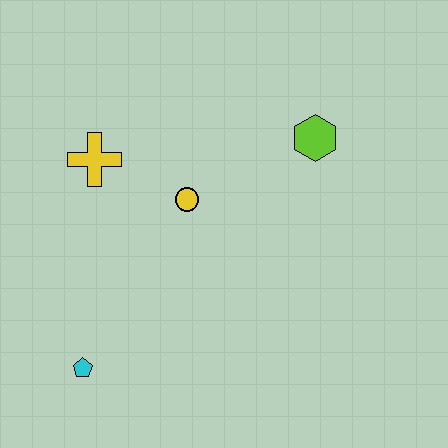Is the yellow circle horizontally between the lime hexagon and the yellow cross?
Yes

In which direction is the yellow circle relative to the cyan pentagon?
The yellow circle is above the cyan pentagon.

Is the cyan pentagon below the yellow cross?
Yes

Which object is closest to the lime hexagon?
The yellow circle is closest to the lime hexagon.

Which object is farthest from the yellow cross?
The lime hexagon is farthest from the yellow cross.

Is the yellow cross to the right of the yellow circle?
No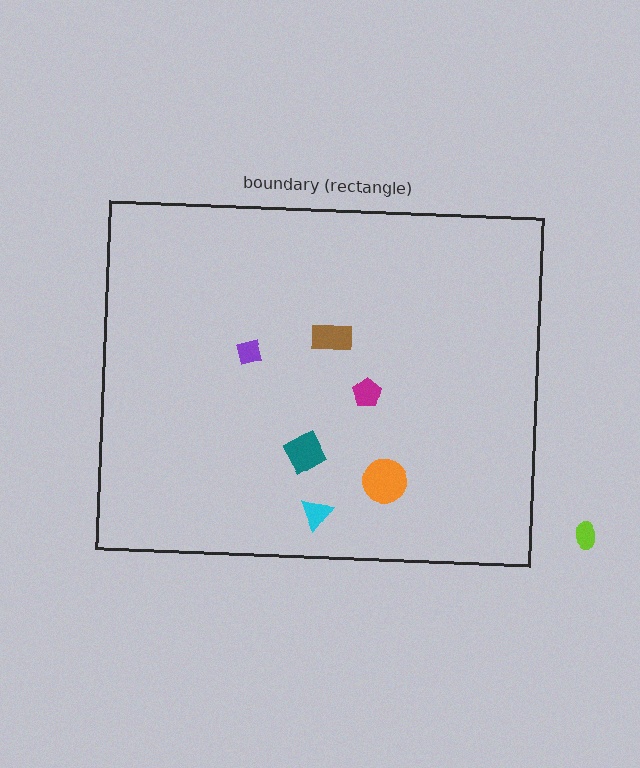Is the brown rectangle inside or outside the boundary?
Inside.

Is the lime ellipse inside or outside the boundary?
Outside.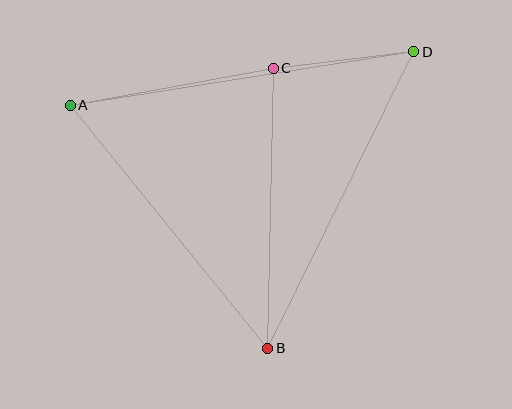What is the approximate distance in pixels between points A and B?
The distance between A and B is approximately 313 pixels.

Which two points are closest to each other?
Points C and D are closest to each other.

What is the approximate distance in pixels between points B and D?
The distance between B and D is approximately 330 pixels.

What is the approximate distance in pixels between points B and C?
The distance between B and C is approximately 280 pixels.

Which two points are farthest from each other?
Points A and D are farthest from each other.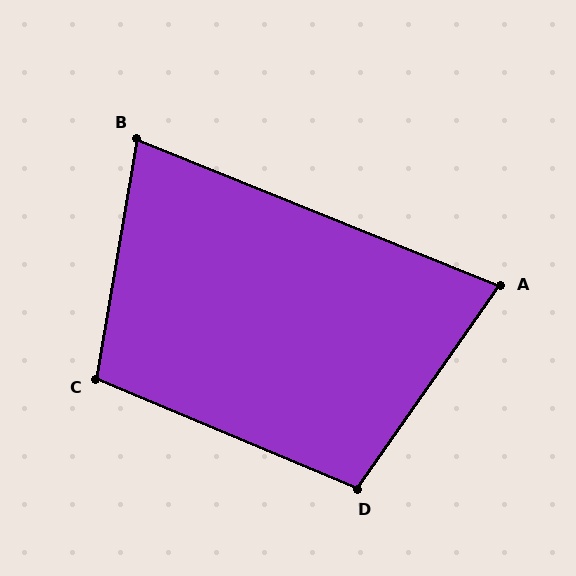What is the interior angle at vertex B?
Approximately 78 degrees (acute).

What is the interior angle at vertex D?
Approximately 102 degrees (obtuse).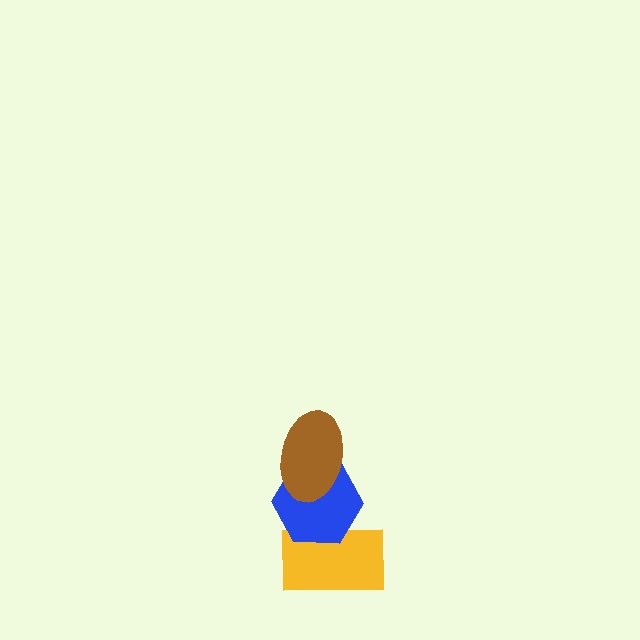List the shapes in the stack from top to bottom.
From top to bottom: the brown ellipse, the blue hexagon, the yellow rectangle.